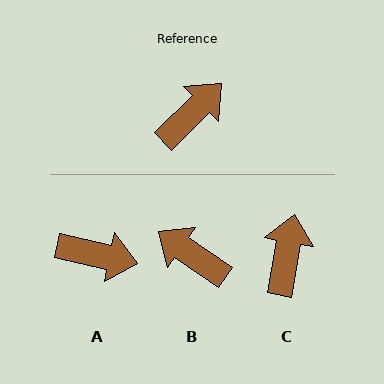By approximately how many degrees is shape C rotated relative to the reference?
Approximately 35 degrees counter-clockwise.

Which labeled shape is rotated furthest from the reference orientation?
B, about 101 degrees away.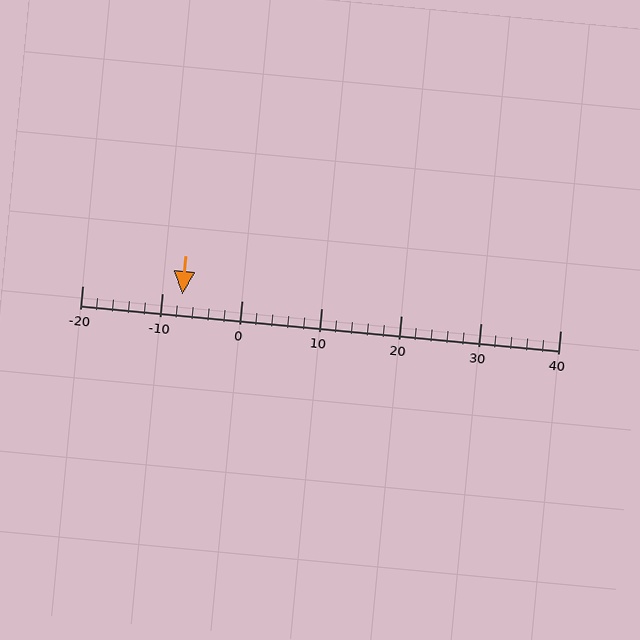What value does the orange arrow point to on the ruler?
The orange arrow points to approximately -8.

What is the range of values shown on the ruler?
The ruler shows values from -20 to 40.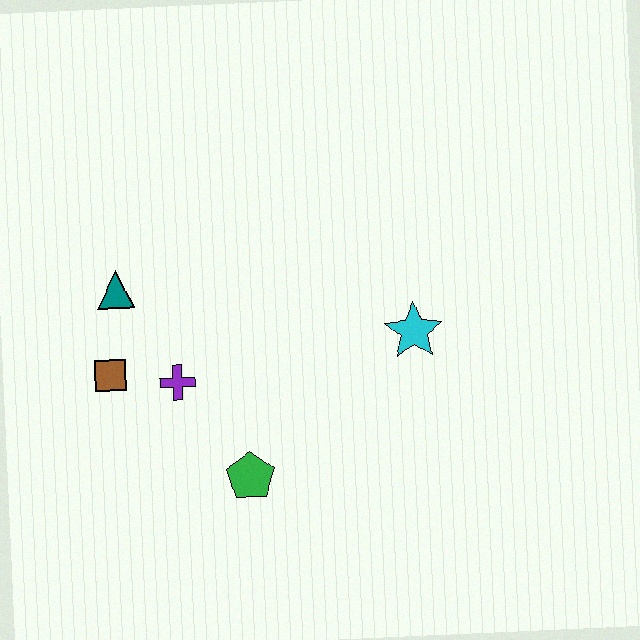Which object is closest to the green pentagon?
The purple cross is closest to the green pentagon.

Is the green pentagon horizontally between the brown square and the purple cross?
No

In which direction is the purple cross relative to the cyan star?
The purple cross is to the left of the cyan star.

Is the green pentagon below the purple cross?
Yes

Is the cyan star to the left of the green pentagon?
No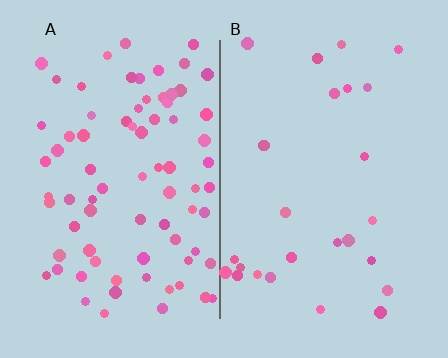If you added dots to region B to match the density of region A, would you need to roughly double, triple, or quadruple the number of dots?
Approximately triple.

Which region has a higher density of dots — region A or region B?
A (the left).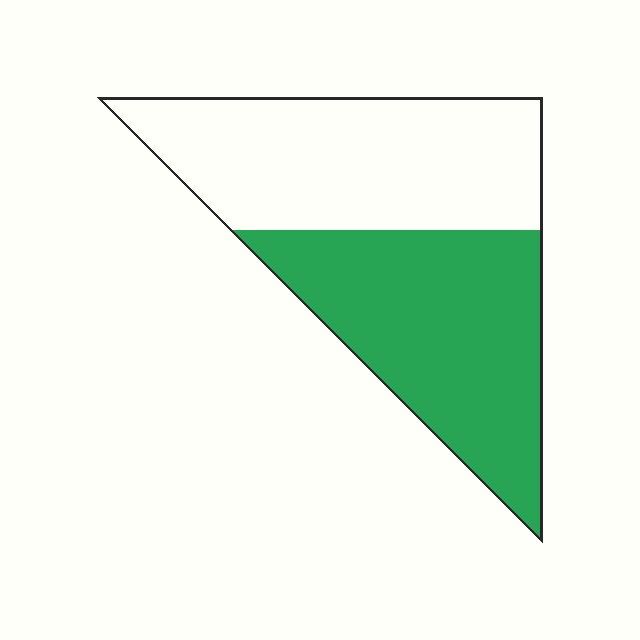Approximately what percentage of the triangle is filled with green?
Approximately 50%.